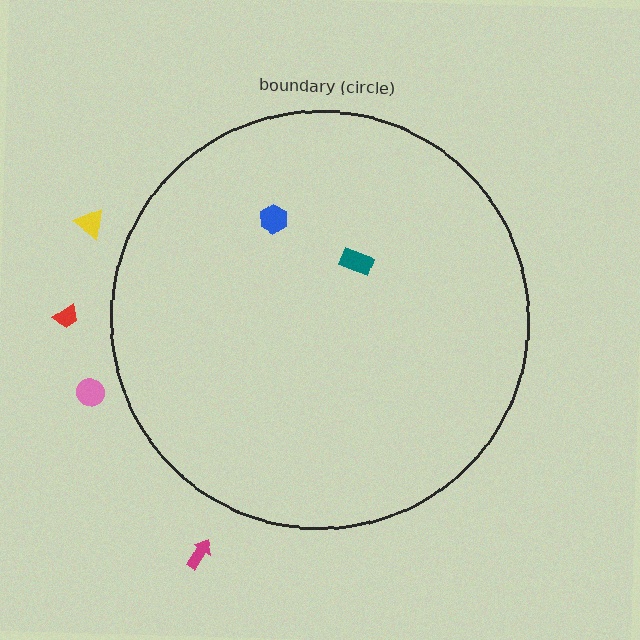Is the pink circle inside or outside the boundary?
Outside.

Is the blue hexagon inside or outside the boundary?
Inside.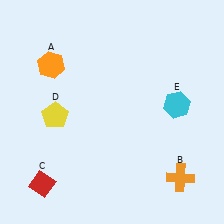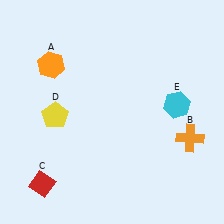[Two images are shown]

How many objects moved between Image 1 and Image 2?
1 object moved between the two images.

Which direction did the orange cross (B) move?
The orange cross (B) moved up.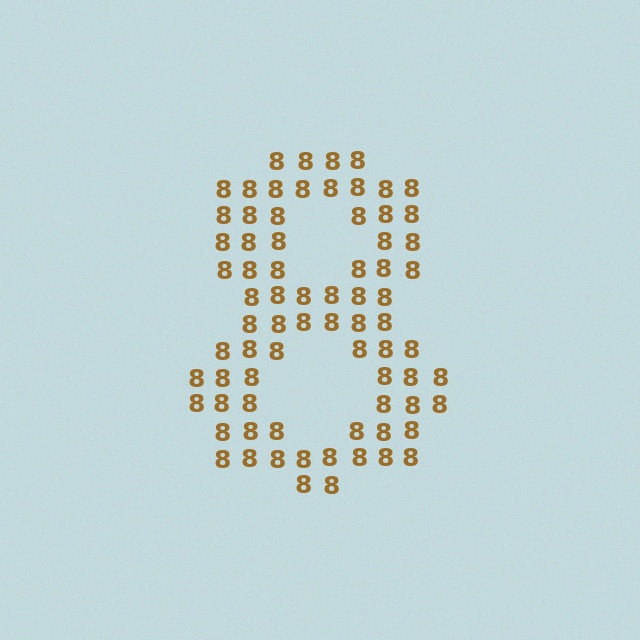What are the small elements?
The small elements are digit 8's.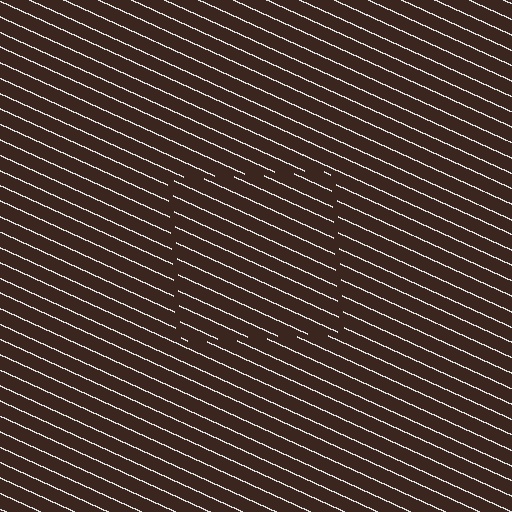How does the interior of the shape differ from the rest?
The interior of the shape contains the same grating, shifted by half a period — the contour is defined by the phase discontinuity where line-ends from the inner and outer gratings abut.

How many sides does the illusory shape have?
4 sides — the line-ends trace a square.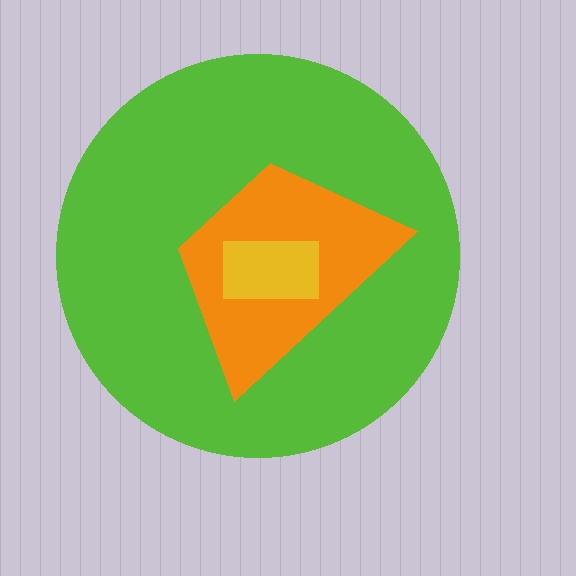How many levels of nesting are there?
3.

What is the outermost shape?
The lime circle.